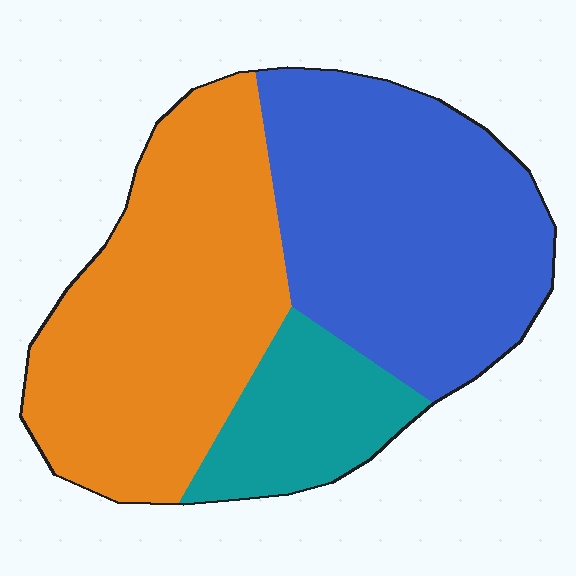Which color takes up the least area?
Teal, at roughly 15%.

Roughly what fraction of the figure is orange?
Orange takes up about two fifths (2/5) of the figure.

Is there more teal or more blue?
Blue.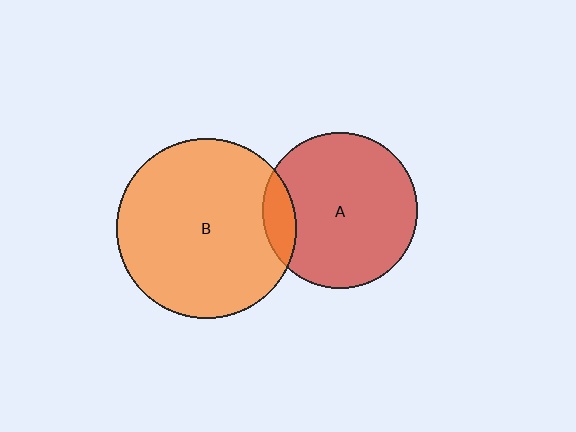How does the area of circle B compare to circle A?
Approximately 1.4 times.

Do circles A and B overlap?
Yes.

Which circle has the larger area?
Circle B (orange).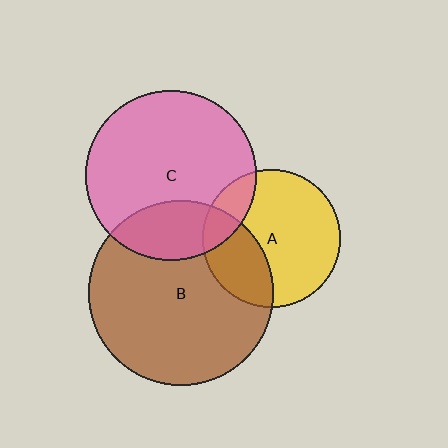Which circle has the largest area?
Circle B (brown).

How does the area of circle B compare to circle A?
Approximately 1.8 times.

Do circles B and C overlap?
Yes.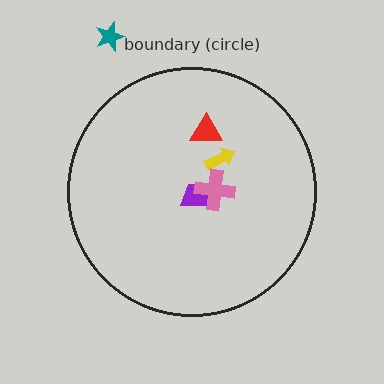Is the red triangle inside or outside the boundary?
Inside.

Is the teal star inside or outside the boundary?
Outside.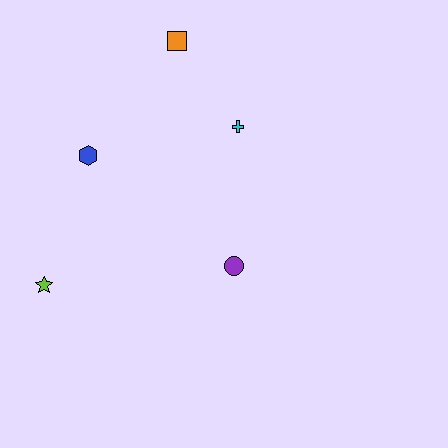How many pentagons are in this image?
There are no pentagons.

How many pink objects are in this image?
There are no pink objects.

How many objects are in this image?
There are 5 objects.